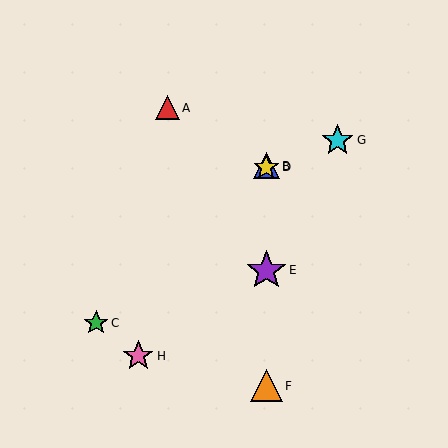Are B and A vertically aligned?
No, B is at x≈266 and A is at x≈168.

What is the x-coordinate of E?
Object E is at x≈266.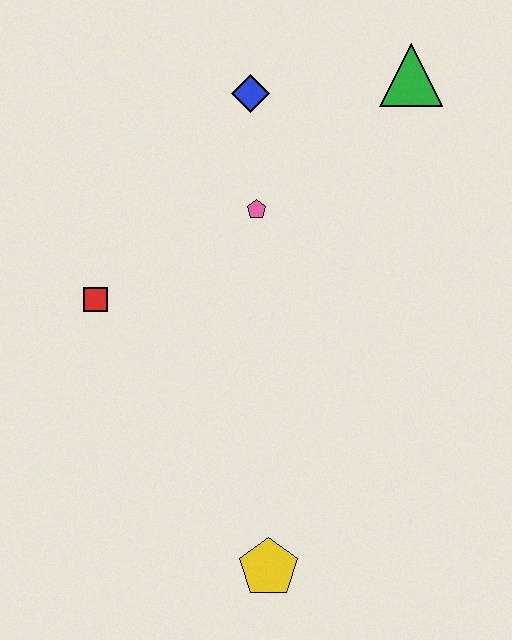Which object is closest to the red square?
The pink pentagon is closest to the red square.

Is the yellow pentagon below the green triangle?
Yes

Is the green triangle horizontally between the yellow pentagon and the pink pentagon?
No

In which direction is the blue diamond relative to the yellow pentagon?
The blue diamond is above the yellow pentagon.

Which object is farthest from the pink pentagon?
The yellow pentagon is farthest from the pink pentagon.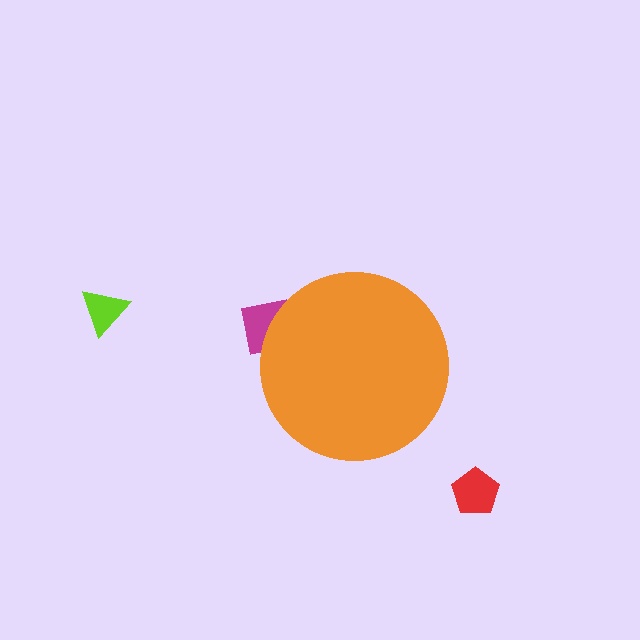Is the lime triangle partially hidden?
No, the lime triangle is fully visible.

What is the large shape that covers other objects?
An orange circle.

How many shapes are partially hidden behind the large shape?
1 shape is partially hidden.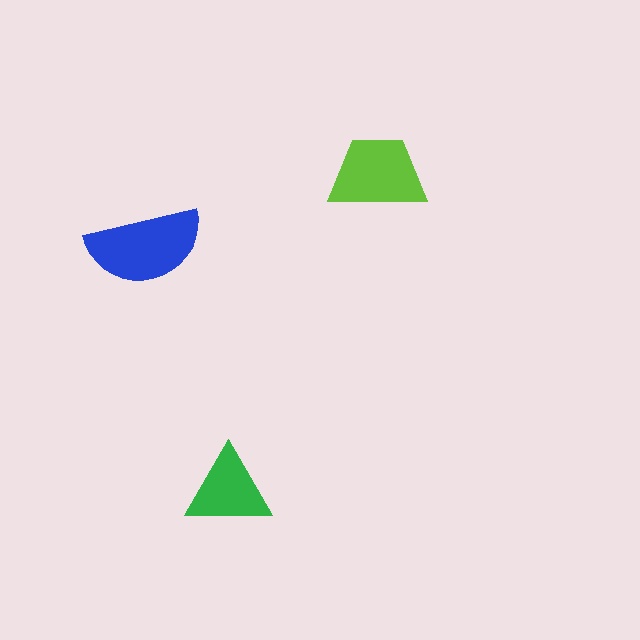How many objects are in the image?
There are 3 objects in the image.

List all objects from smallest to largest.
The green triangle, the lime trapezoid, the blue semicircle.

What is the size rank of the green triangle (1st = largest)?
3rd.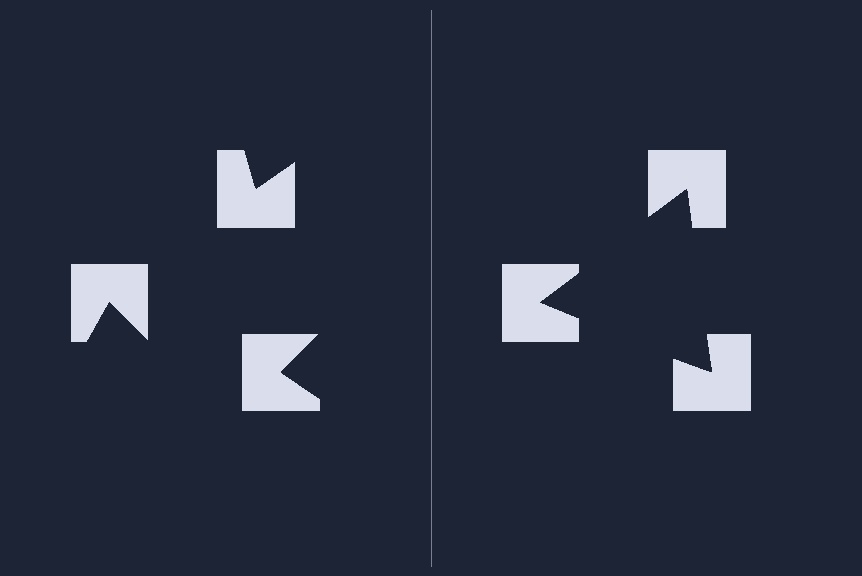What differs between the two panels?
The notched squares are positioned identically on both sides; only the wedge orientations differ. On the right they align to a triangle; on the left they are misaligned.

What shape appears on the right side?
An illusory triangle.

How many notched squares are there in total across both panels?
6 — 3 on each side.